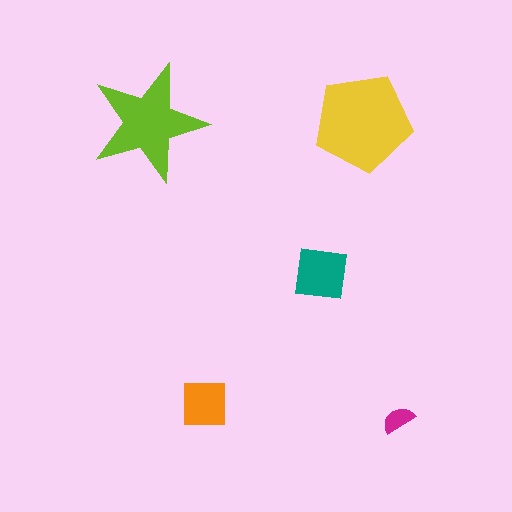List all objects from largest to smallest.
The yellow pentagon, the lime star, the teal square, the orange square, the magenta semicircle.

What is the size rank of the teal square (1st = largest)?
3rd.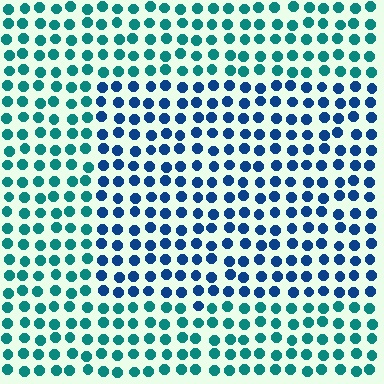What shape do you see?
I see a rectangle.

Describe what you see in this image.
The image is filled with small teal elements in a uniform arrangement. A rectangle-shaped region is visible where the elements are tinted to a slightly different hue, forming a subtle color boundary.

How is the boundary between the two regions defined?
The boundary is defined purely by a slight shift in hue (about 40 degrees). Spacing, size, and orientation are identical on both sides.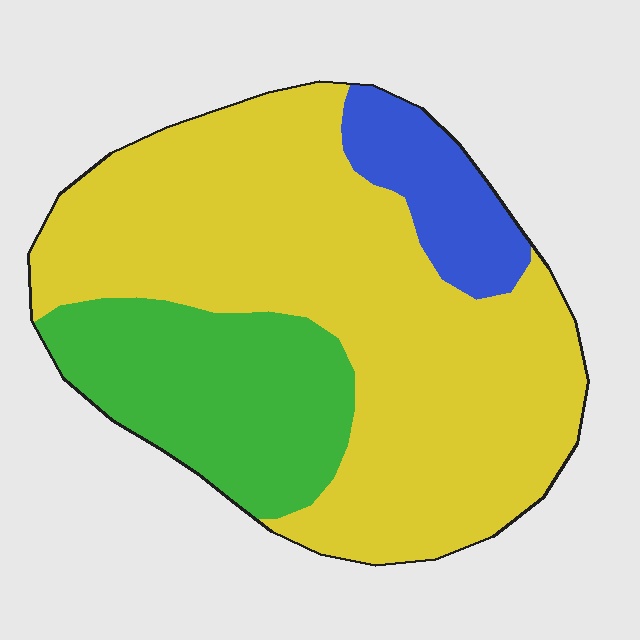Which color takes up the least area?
Blue, at roughly 10%.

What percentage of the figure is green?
Green covers about 25% of the figure.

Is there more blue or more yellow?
Yellow.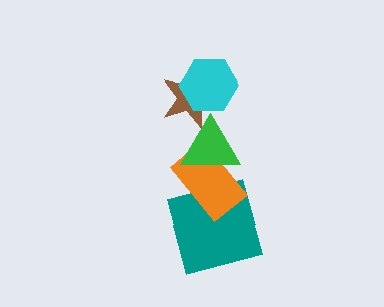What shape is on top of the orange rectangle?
The green triangle is on top of the orange rectangle.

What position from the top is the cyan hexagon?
The cyan hexagon is 1st from the top.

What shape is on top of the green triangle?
The brown star is on top of the green triangle.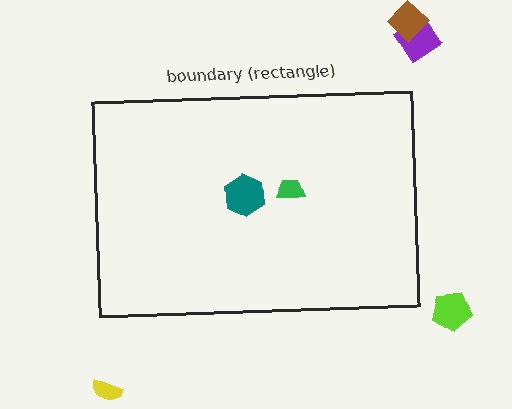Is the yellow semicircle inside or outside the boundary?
Outside.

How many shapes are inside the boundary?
2 inside, 4 outside.